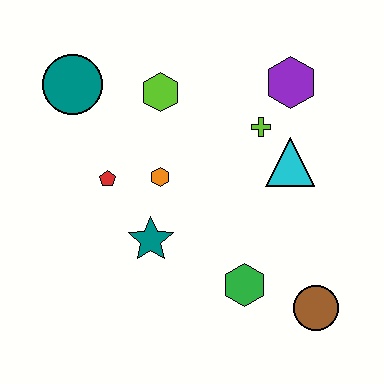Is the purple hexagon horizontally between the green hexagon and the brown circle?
Yes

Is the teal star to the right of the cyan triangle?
No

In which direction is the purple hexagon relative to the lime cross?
The purple hexagon is above the lime cross.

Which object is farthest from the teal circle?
The brown circle is farthest from the teal circle.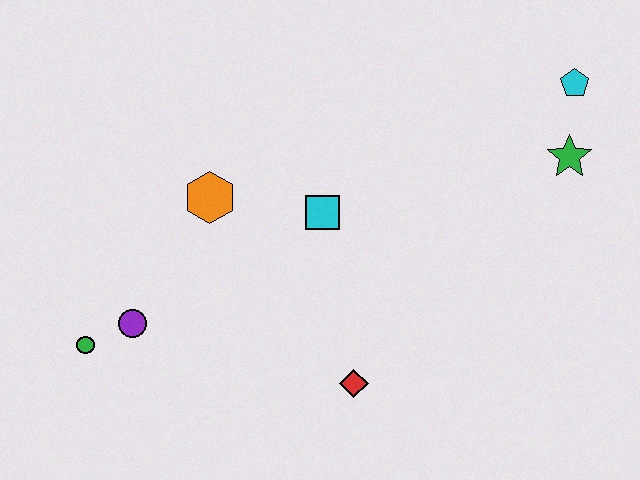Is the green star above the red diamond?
Yes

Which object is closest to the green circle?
The purple circle is closest to the green circle.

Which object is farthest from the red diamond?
The cyan pentagon is farthest from the red diamond.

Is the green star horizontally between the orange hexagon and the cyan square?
No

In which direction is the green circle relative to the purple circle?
The green circle is to the left of the purple circle.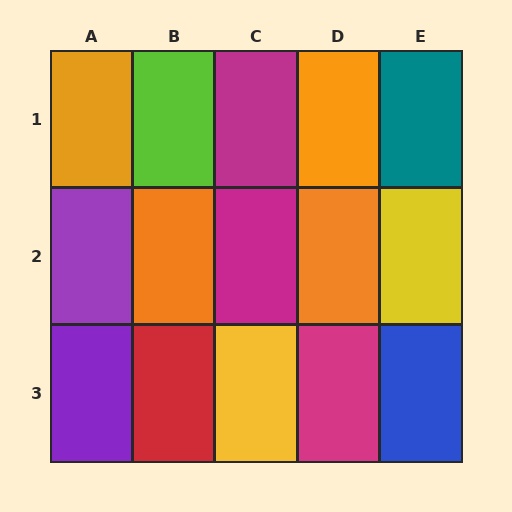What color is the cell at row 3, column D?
Magenta.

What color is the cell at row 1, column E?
Teal.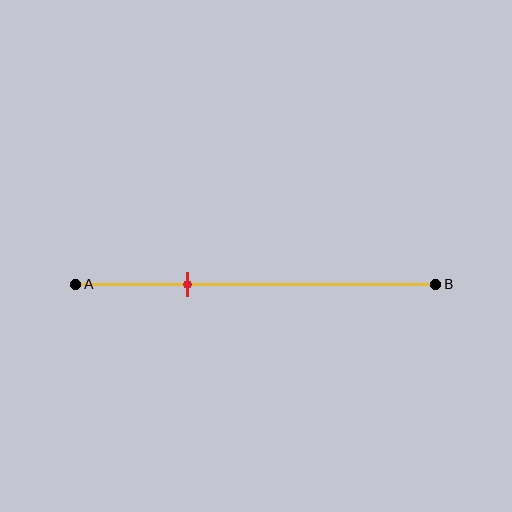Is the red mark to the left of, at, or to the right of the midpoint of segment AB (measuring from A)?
The red mark is to the left of the midpoint of segment AB.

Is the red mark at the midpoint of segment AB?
No, the mark is at about 30% from A, not at the 50% midpoint.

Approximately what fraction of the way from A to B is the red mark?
The red mark is approximately 30% of the way from A to B.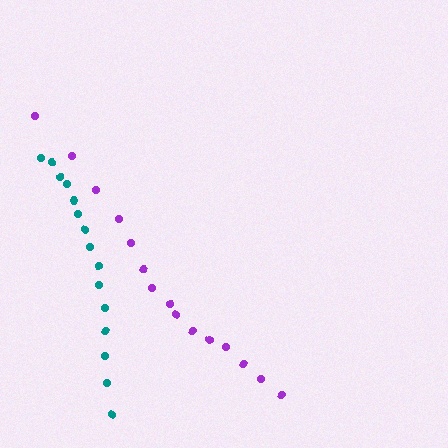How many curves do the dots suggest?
There are 2 distinct paths.